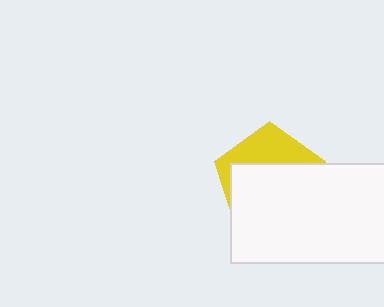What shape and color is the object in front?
The object in front is a white rectangle.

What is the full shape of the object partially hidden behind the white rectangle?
The partially hidden object is a yellow pentagon.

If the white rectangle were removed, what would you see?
You would see the complete yellow pentagon.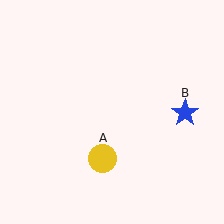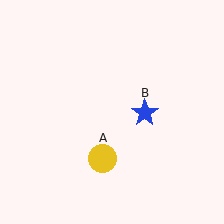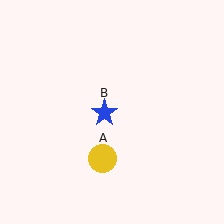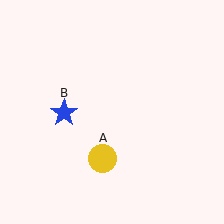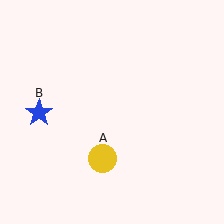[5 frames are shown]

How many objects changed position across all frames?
1 object changed position: blue star (object B).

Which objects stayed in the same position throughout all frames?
Yellow circle (object A) remained stationary.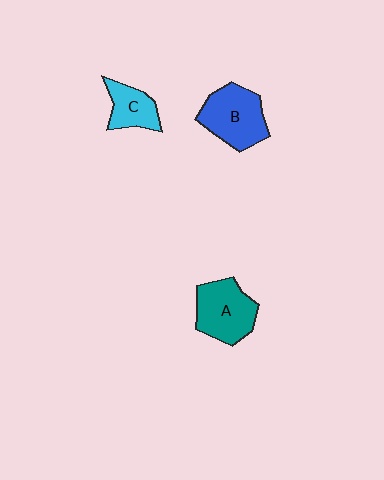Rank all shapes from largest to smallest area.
From largest to smallest: B (blue), A (teal), C (cyan).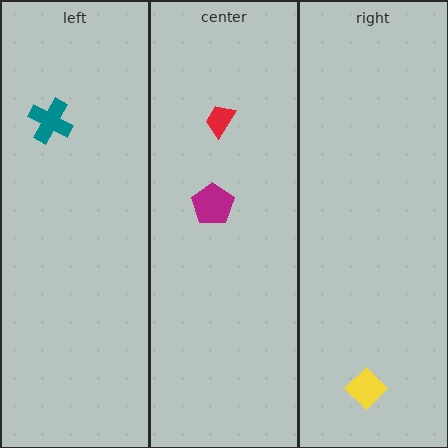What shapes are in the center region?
The red trapezoid, the magenta pentagon.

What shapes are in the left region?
The teal cross.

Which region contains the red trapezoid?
The center region.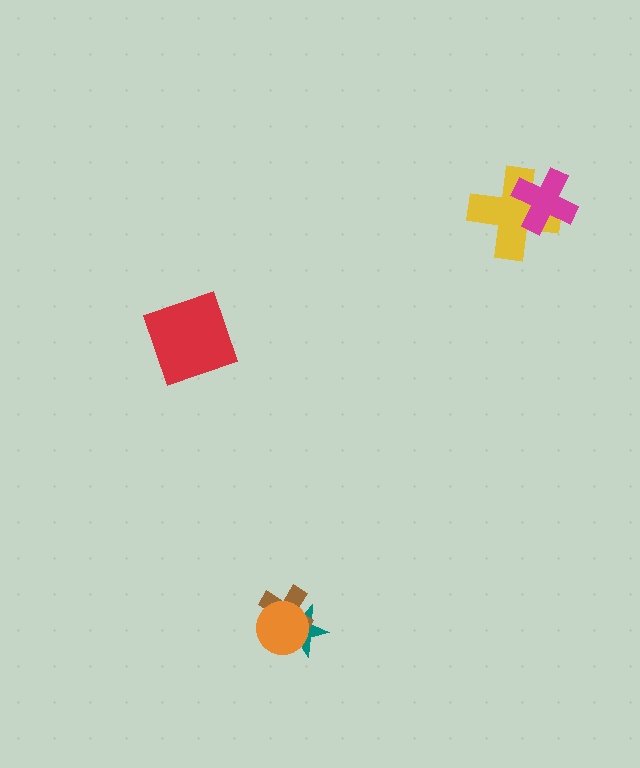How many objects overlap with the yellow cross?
1 object overlaps with the yellow cross.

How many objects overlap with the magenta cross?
1 object overlaps with the magenta cross.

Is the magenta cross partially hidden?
No, no other shape covers it.